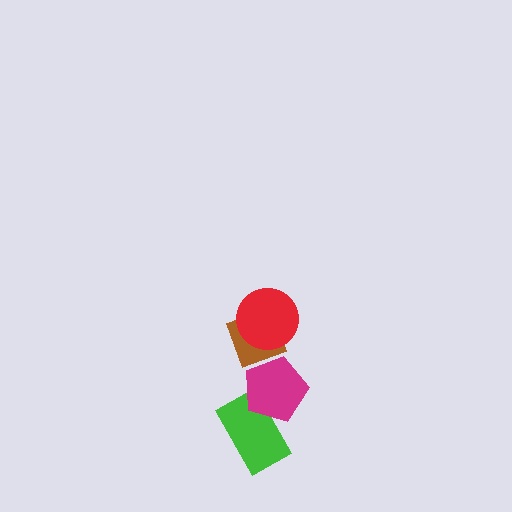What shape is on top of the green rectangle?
The magenta pentagon is on top of the green rectangle.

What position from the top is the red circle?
The red circle is 1st from the top.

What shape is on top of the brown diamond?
The red circle is on top of the brown diamond.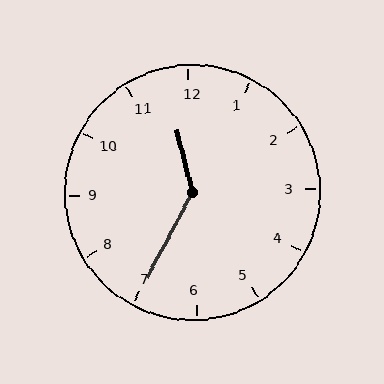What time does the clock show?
11:35.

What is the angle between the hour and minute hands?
Approximately 138 degrees.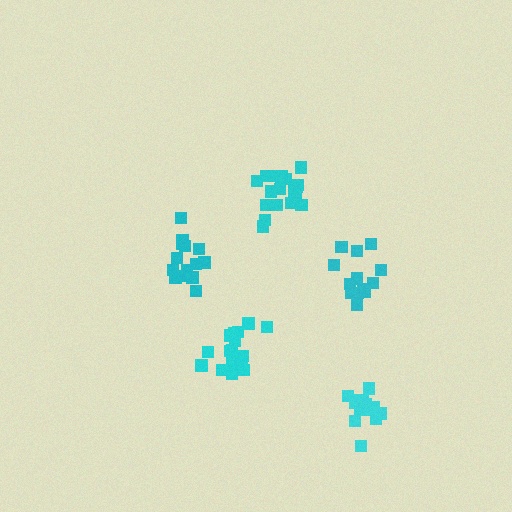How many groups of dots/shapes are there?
There are 5 groups.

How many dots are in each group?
Group 1: 18 dots, Group 2: 18 dots, Group 3: 13 dots, Group 4: 14 dots, Group 5: 14 dots (77 total).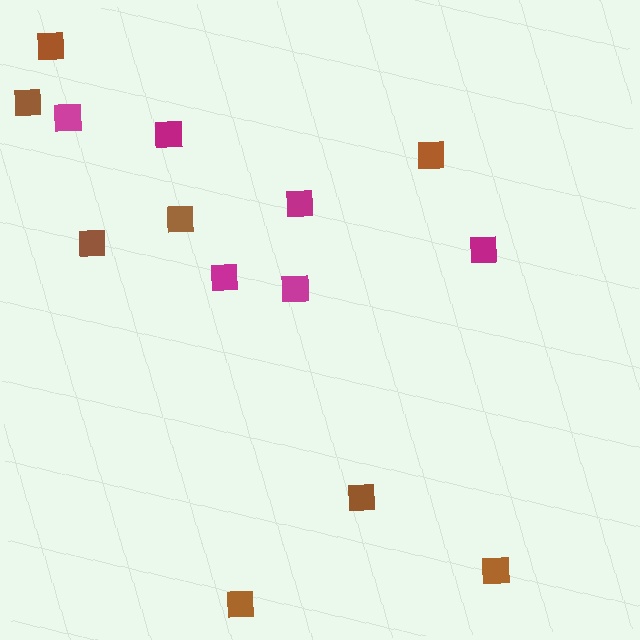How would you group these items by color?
There are 2 groups: one group of brown squares (8) and one group of magenta squares (6).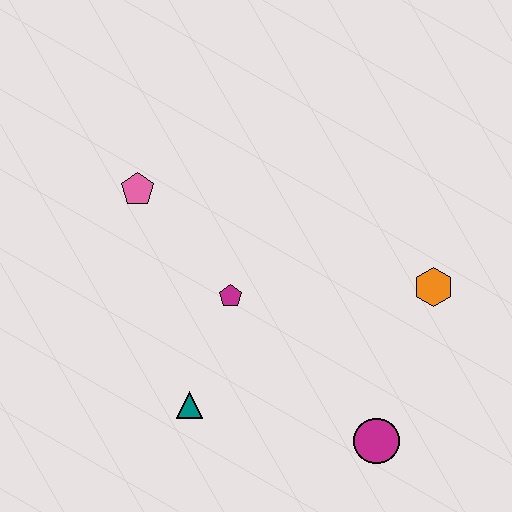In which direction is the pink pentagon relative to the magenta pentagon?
The pink pentagon is above the magenta pentagon.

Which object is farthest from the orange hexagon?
The pink pentagon is farthest from the orange hexagon.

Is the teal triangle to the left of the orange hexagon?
Yes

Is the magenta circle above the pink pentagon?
No